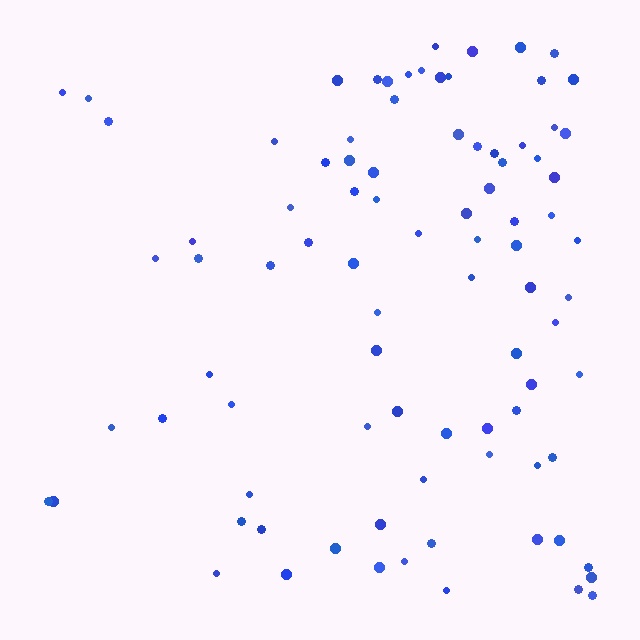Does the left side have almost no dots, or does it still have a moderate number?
Still a moderate number, just noticeably fewer than the right.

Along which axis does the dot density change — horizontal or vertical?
Horizontal.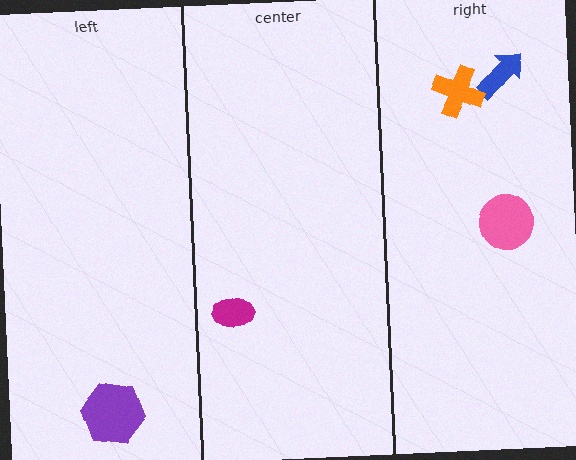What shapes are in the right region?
The blue arrow, the pink circle, the orange cross.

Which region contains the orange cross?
The right region.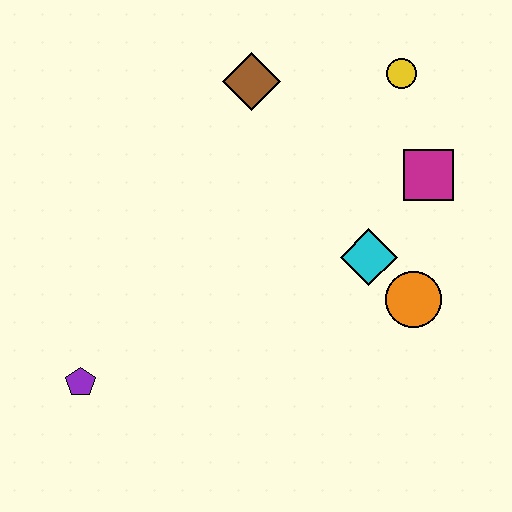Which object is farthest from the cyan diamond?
The purple pentagon is farthest from the cyan diamond.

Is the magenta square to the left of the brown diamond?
No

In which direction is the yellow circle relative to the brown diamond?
The yellow circle is to the right of the brown diamond.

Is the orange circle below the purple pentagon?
No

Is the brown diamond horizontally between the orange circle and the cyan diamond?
No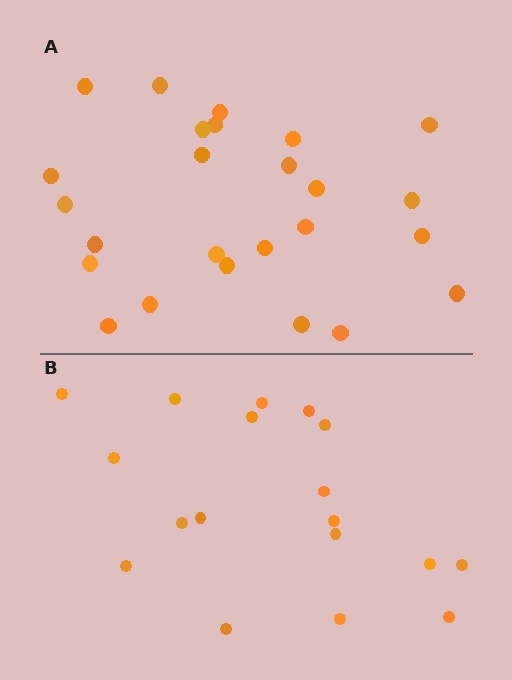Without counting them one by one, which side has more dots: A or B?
Region A (the top region) has more dots.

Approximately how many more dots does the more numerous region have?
Region A has roughly 8 or so more dots than region B.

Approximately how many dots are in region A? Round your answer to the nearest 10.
About 20 dots. (The exact count is 25, which rounds to 20.)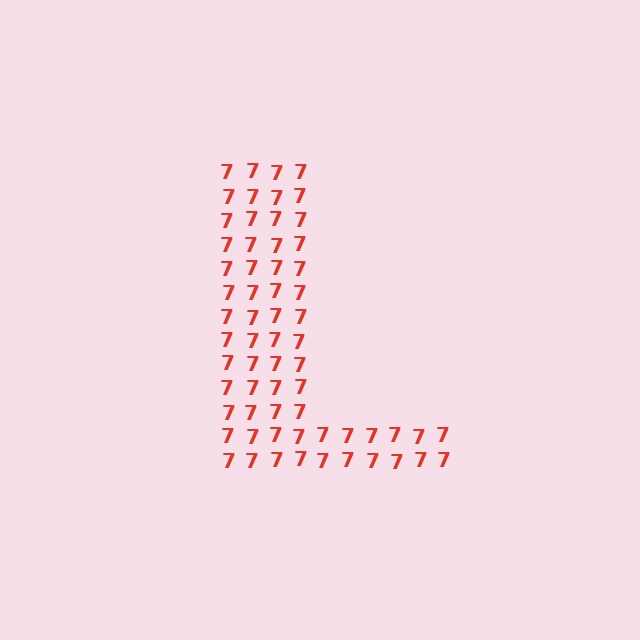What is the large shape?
The large shape is the letter L.